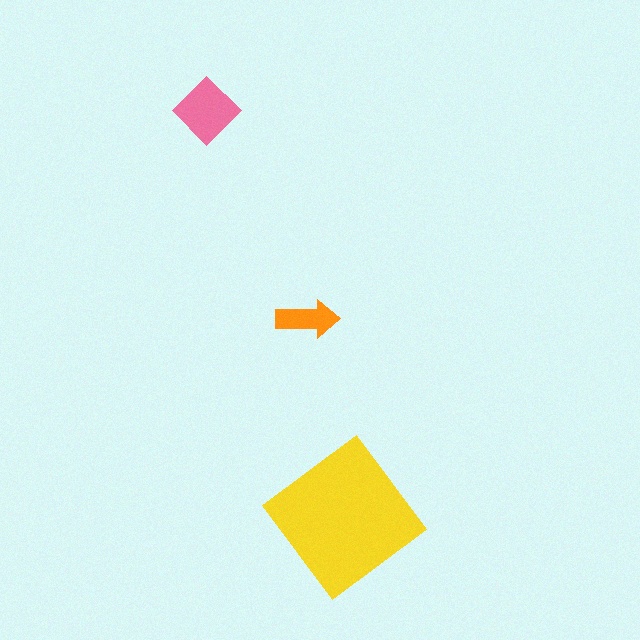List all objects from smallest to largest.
The orange arrow, the pink diamond, the yellow diamond.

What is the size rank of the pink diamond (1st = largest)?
2nd.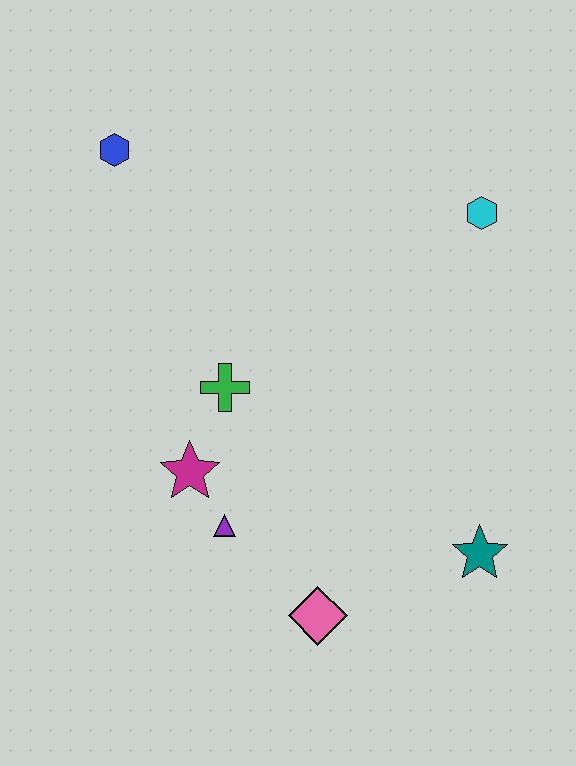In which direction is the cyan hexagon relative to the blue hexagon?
The cyan hexagon is to the right of the blue hexagon.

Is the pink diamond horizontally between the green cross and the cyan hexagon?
Yes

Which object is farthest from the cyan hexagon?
The pink diamond is farthest from the cyan hexagon.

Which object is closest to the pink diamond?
The purple triangle is closest to the pink diamond.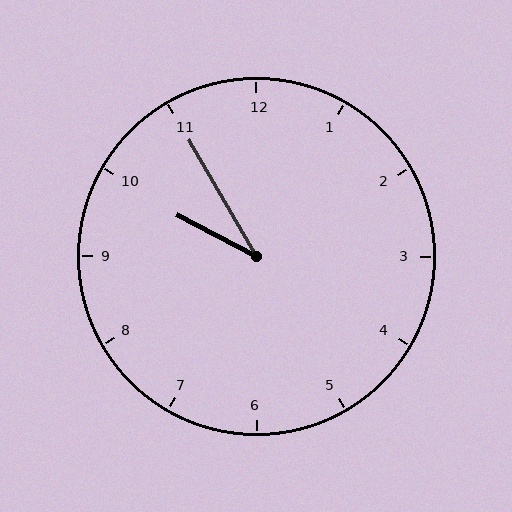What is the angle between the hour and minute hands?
Approximately 32 degrees.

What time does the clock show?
9:55.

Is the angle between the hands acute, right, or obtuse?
It is acute.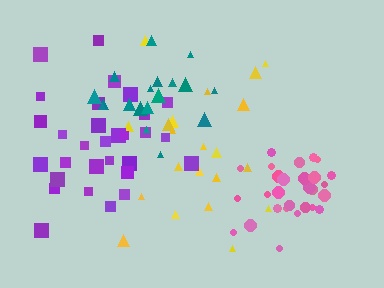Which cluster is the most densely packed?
Pink.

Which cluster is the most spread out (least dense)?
Yellow.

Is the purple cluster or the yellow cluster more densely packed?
Purple.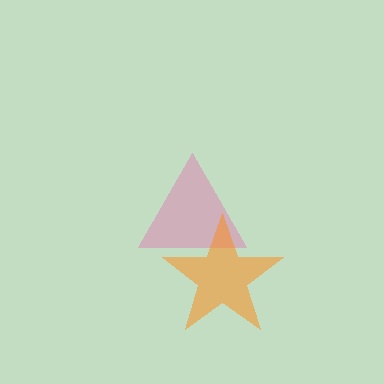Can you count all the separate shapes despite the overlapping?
Yes, there are 2 separate shapes.